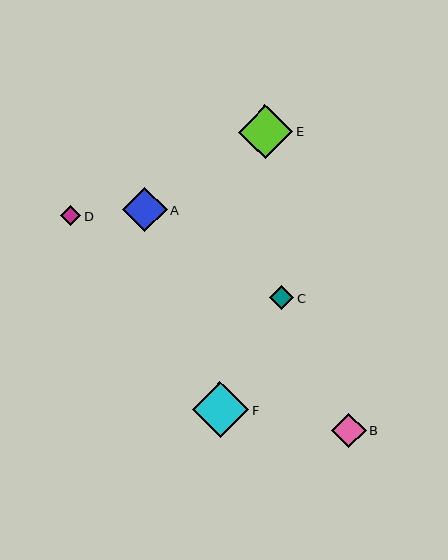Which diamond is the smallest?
Diamond D is the smallest with a size of approximately 20 pixels.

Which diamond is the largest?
Diamond F is the largest with a size of approximately 57 pixels.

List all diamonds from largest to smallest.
From largest to smallest: F, E, A, B, C, D.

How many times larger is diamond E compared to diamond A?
Diamond E is approximately 1.2 times the size of diamond A.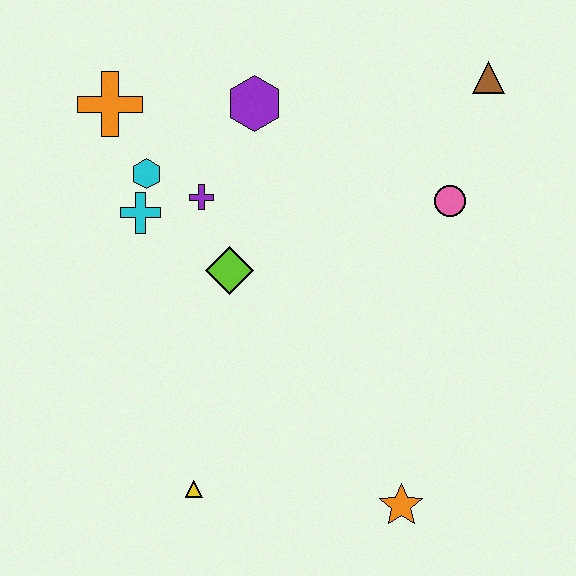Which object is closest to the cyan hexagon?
The cyan cross is closest to the cyan hexagon.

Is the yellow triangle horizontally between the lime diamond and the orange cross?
Yes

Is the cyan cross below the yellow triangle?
No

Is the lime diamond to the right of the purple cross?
Yes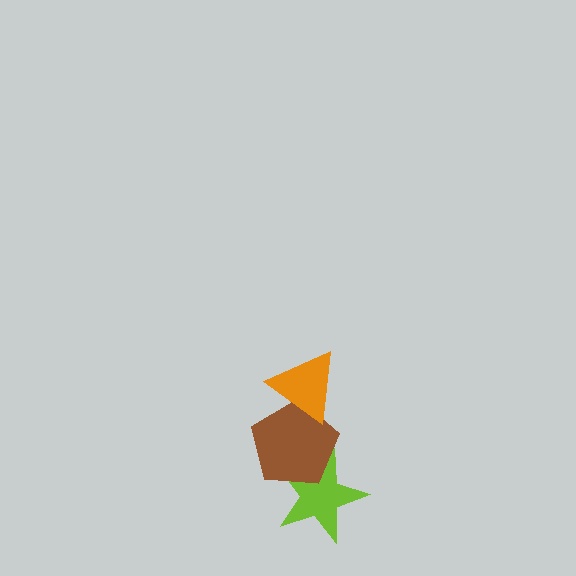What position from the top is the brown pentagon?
The brown pentagon is 2nd from the top.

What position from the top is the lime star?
The lime star is 3rd from the top.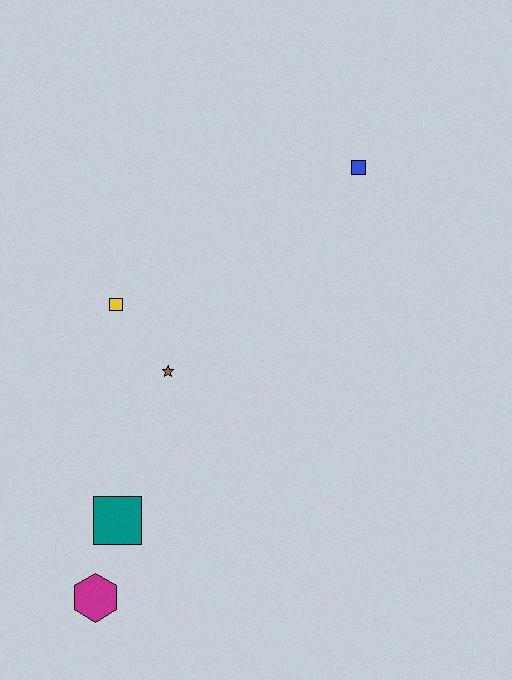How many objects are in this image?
There are 5 objects.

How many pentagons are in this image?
There are no pentagons.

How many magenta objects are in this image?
There is 1 magenta object.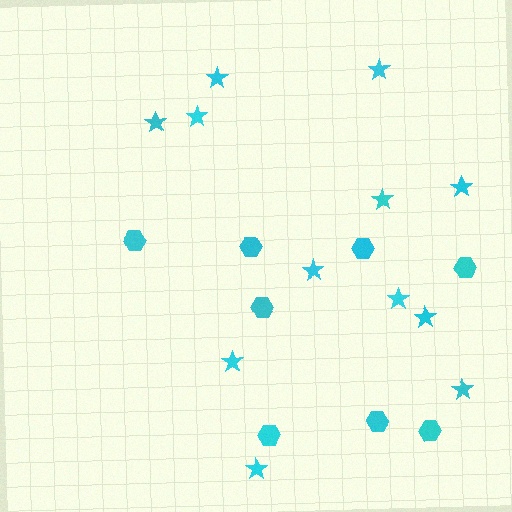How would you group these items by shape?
There are 2 groups: one group of hexagons (8) and one group of stars (12).